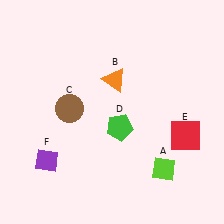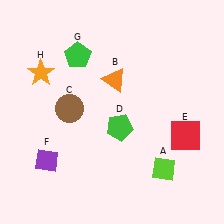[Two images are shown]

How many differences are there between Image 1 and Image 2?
There are 2 differences between the two images.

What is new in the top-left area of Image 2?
An orange star (H) was added in the top-left area of Image 2.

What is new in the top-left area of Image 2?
A green pentagon (G) was added in the top-left area of Image 2.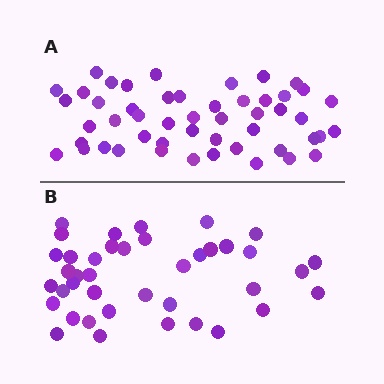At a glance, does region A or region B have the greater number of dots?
Region A (the top region) has more dots.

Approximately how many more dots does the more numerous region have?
Region A has roughly 10 or so more dots than region B.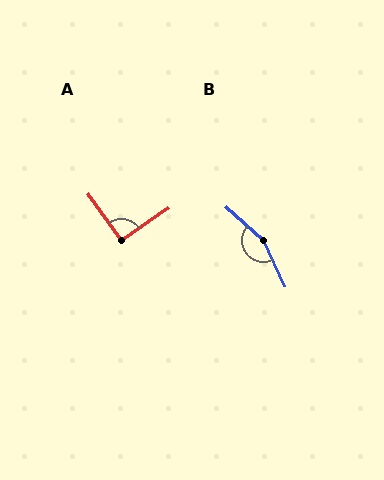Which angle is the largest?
B, at approximately 156 degrees.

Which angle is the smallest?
A, at approximately 91 degrees.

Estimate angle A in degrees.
Approximately 91 degrees.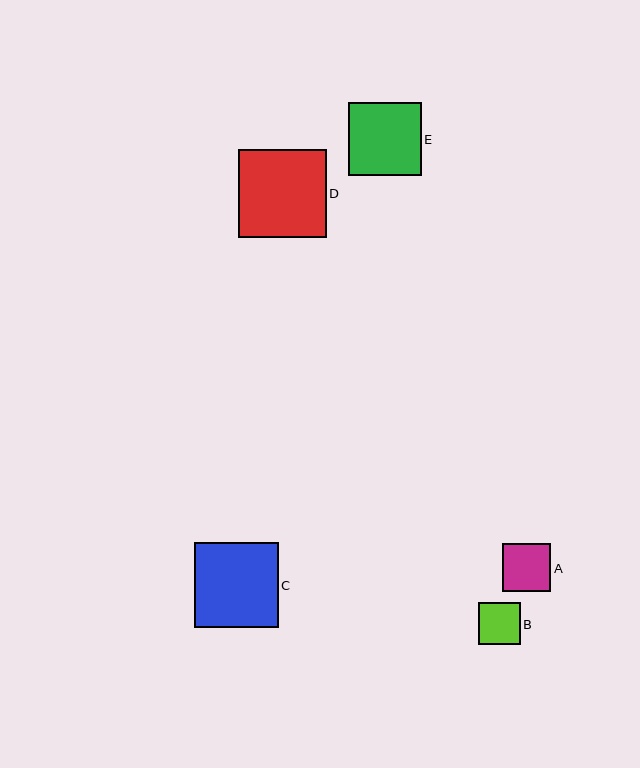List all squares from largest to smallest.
From largest to smallest: D, C, E, A, B.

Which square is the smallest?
Square B is the smallest with a size of approximately 42 pixels.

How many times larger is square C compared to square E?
Square C is approximately 1.2 times the size of square E.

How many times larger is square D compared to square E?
Square D is approximately 1.2 times the size of square E.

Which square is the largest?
Square D is the largest with a size of approximately 88 pixels.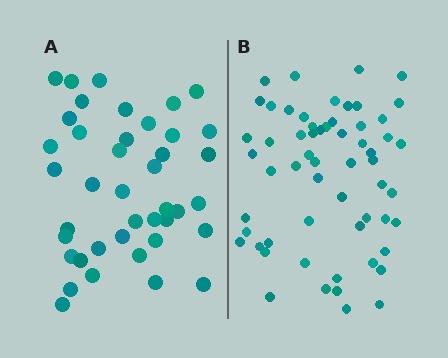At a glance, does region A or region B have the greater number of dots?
Region B (the right region) has more dots.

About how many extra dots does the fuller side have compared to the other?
Region B has approximately 20 more dots than region A.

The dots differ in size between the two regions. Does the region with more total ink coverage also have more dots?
No. Region A has more total ink coverage because its dots are larger, but region B actually contains more individual dots. Total area can be misleading — the number of items is what matters here.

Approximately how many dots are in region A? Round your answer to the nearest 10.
About 40 dots. (The exact count is 41, which rounds to 40.)